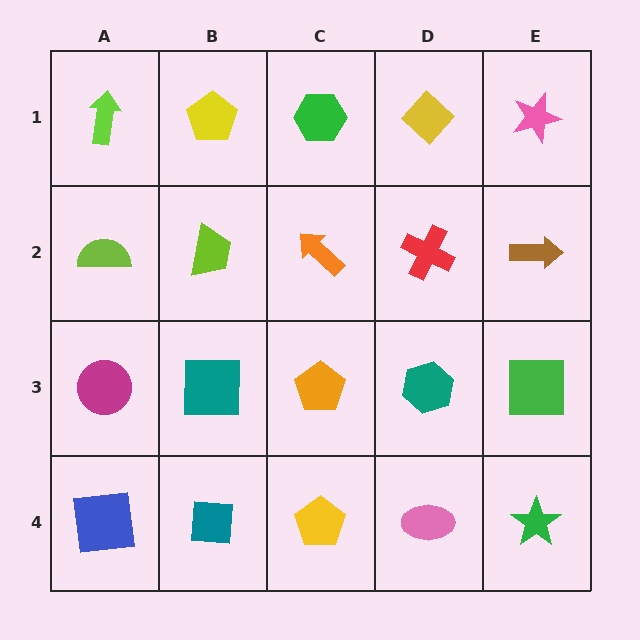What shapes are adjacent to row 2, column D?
A yellow diamond (row 1, column D), a teal hexagon (row 3, column D), an orange arrow (row 2, column C), a brown arrow (row 2, column E).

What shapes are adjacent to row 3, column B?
A lime trapezoid (row 2, column B), a teal square (row 4, column B), a magenta circle (row 3, column A), an orange pentagon (row 3, column C).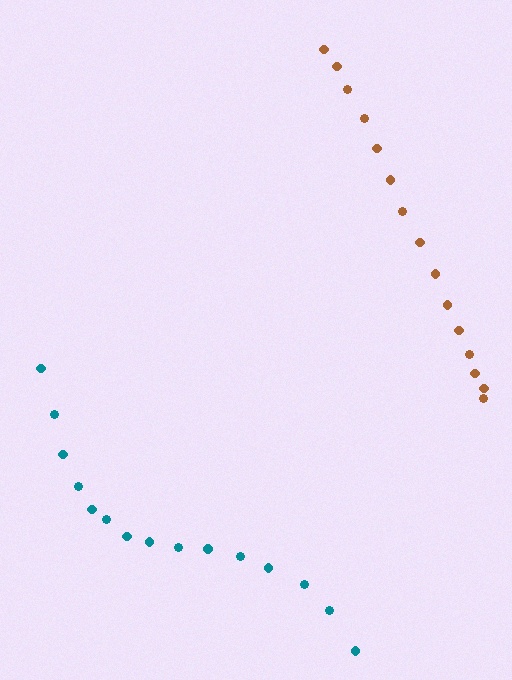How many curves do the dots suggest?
There are 2 distinct paths.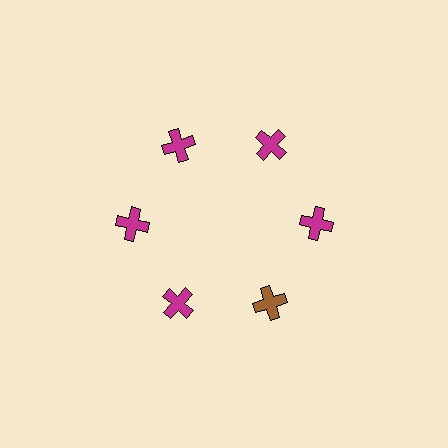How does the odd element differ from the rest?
It has a different color: brown instead of magenta.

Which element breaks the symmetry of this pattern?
The brown cross at roughly the 5 o'clock position breaks the symmetry. All other shapes are magenta crosses.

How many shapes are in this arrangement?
There are 6 shapes arranged in a ring pattern.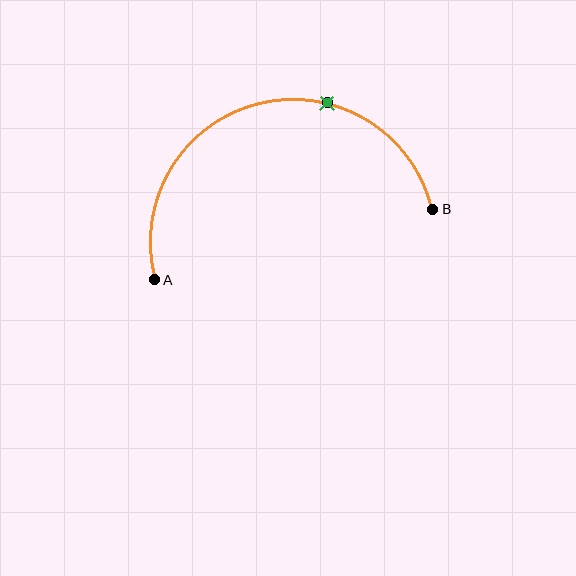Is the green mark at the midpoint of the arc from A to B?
No. The green mark lies on the arc but is closer to endpoint B. The arc midpoint would be at the point on the curve equidistant along the arc from both A and B.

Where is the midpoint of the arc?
The arc midpoint is the point on the curve farthest from the straight line joining A and B. It sits above that line.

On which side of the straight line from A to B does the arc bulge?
The arc bulges above the straight line connecting A and B.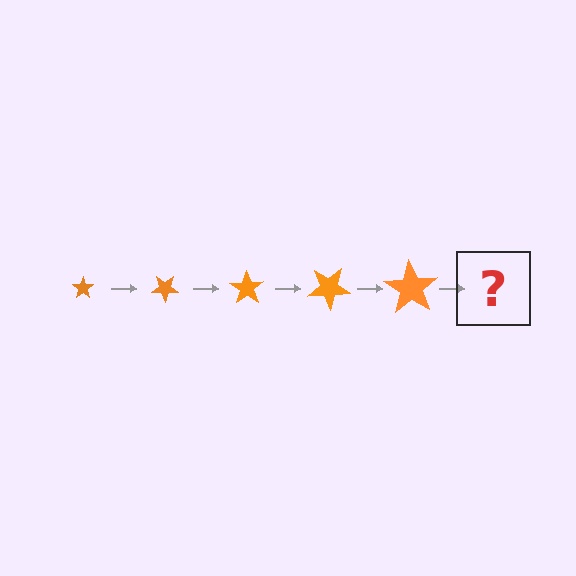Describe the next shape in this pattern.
It should be a star, larger than the previous one and rotated 175 degrees from the start.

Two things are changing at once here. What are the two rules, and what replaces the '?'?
The two rules are that the star grows larger each step and it rotates 35 degrees each step. The '?' should be a star, larger than the previous one and rotated 175 degrees from the start.